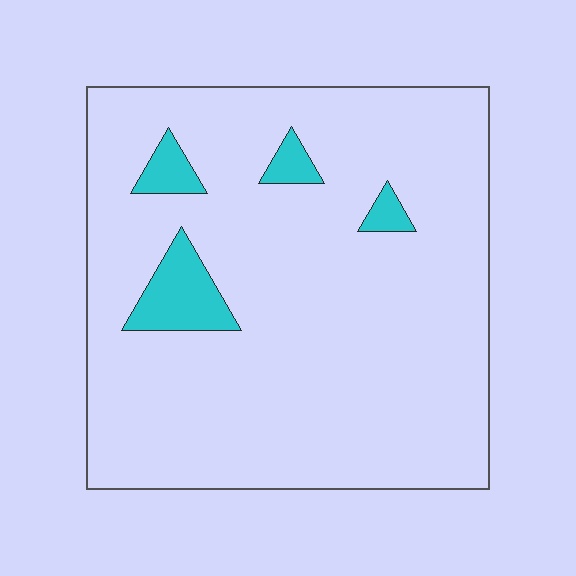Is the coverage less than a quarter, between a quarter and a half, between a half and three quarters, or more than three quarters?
Less than a quarter.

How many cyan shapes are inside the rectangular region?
4.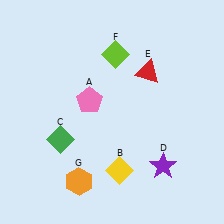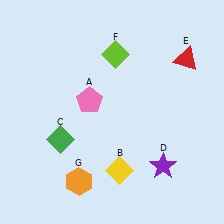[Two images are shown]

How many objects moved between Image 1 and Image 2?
1 object moved between the two images.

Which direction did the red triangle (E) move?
The red triangle (E) moved right.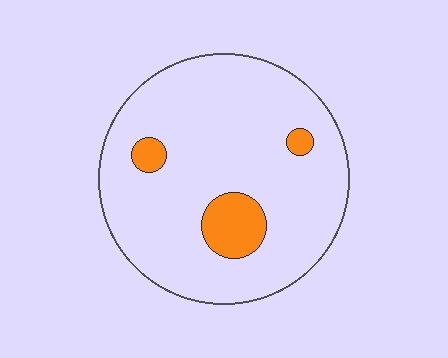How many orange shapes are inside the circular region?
3.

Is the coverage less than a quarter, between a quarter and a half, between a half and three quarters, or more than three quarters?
Less than a quarter.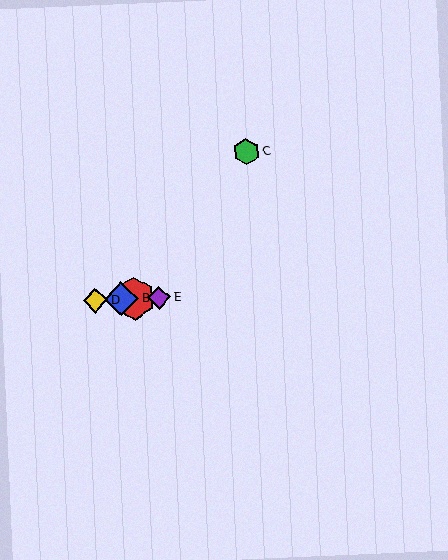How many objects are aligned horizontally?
4 objects (A, B, D, E) are aligned horizontally.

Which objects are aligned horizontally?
Objects A, B, D, E are aligned horizontally.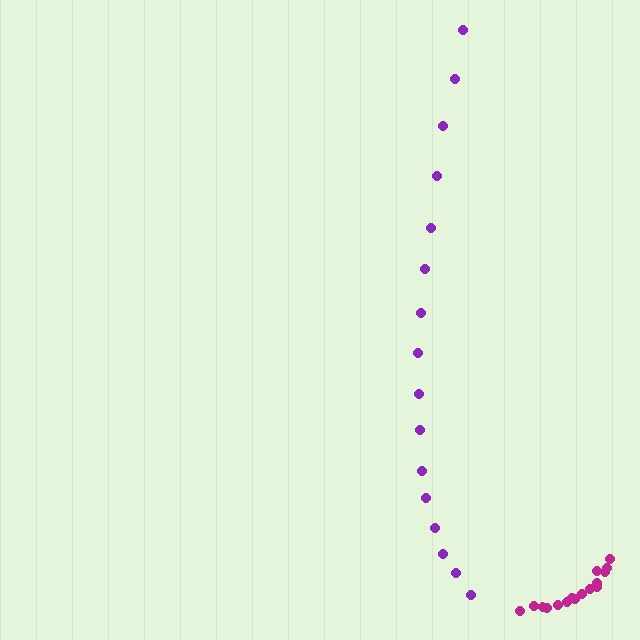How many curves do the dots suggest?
There are 2 distinct paths.